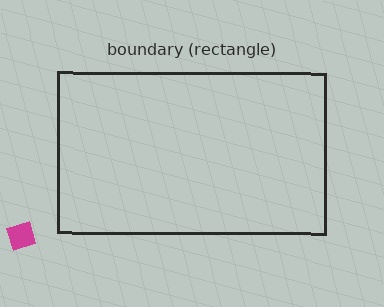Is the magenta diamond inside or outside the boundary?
Outside.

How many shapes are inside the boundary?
0 inside, 1 outside.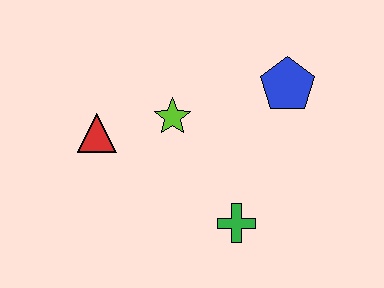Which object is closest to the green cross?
The lime star is closest to the green cross.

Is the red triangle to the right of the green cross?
No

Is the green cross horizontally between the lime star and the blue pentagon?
Yes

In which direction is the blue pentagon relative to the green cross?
The blue pentagon is above the green cross.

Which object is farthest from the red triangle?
The blue pentagon is farthest from the red triangle.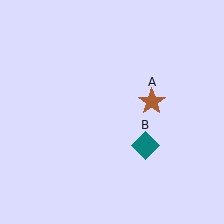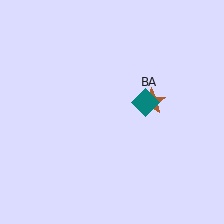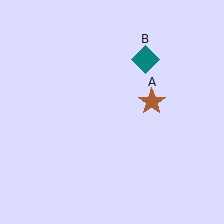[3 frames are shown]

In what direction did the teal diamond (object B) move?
The teal diamond (object B) moved up.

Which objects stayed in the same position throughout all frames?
Brown star (object A) remained stationary.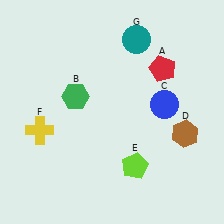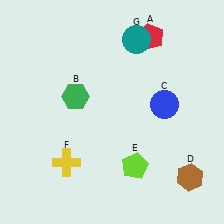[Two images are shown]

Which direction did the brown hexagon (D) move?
The brown hexagon (D) moved down.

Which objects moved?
The objects that moved are: the red pentagon (A), the brown hexagon (D), the yellow cross (F).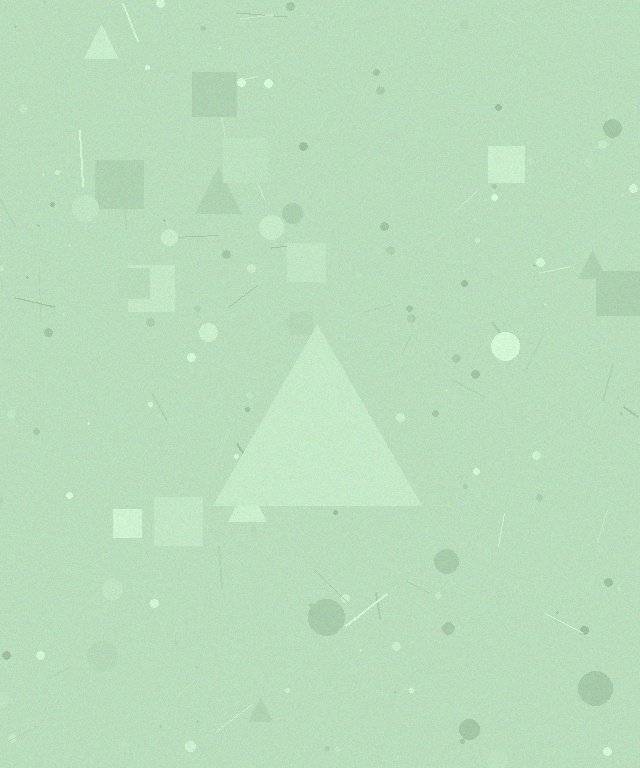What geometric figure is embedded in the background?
A triangle is embedded in the background.